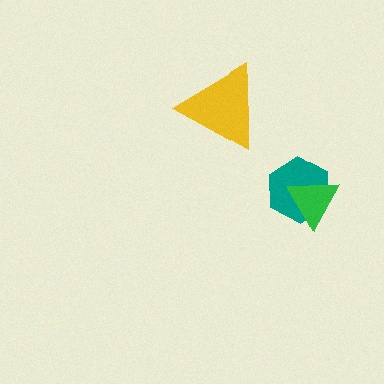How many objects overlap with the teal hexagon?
1 object overlaps with the teal hexagon.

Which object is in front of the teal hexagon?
The green triangle is in front of the teal hexagon.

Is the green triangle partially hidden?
No, no other shape covers it.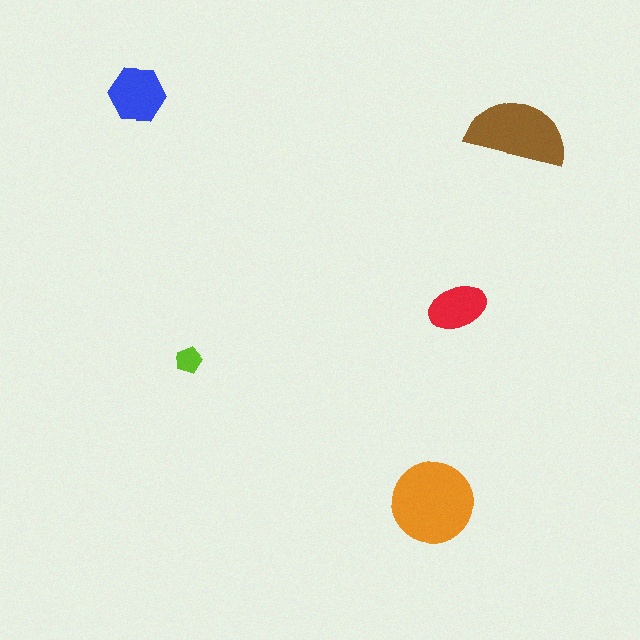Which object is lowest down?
The orange circle is bottommost.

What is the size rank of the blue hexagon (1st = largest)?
3rd.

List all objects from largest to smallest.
The orange circle, the brown semicircle, the blue hexagon, the red ellipse, the lime pentagon.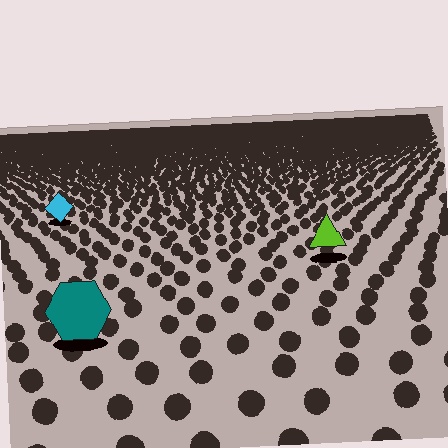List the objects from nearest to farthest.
From nearest to farthest: the teal hexagon, the lime triangle, the cyan diamond.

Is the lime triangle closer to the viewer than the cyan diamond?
Yes. The lime triangle is closer — you can tell from the texture gradient: the ground texture is coarser near it.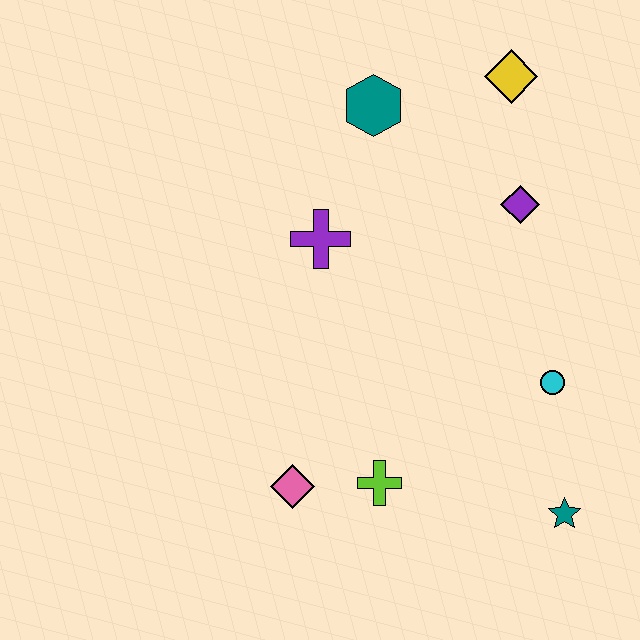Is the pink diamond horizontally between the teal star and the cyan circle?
No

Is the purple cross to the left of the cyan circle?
Yes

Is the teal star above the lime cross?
No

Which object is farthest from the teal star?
The teal hexagon is farthest from the teal star.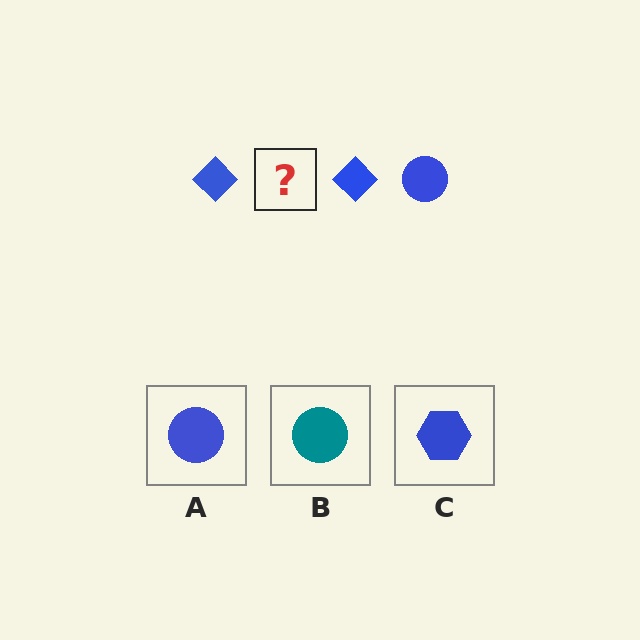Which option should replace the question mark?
Option A.